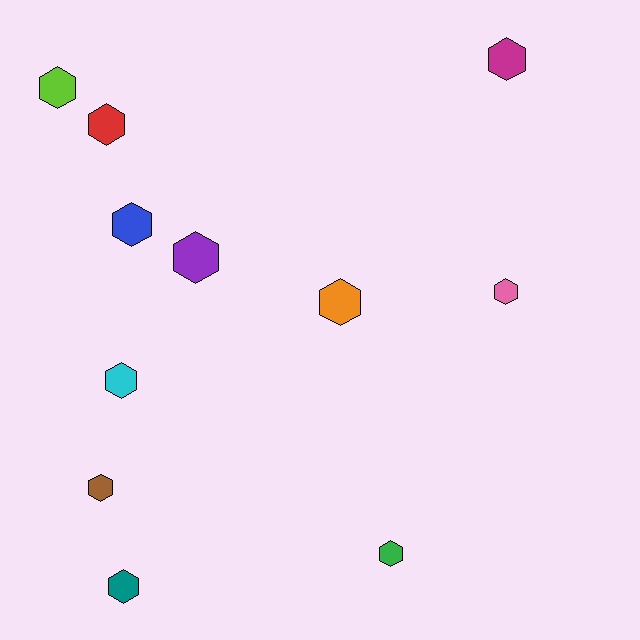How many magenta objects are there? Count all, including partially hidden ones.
There is 1 magenta object.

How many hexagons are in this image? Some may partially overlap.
There are 11 hexagons.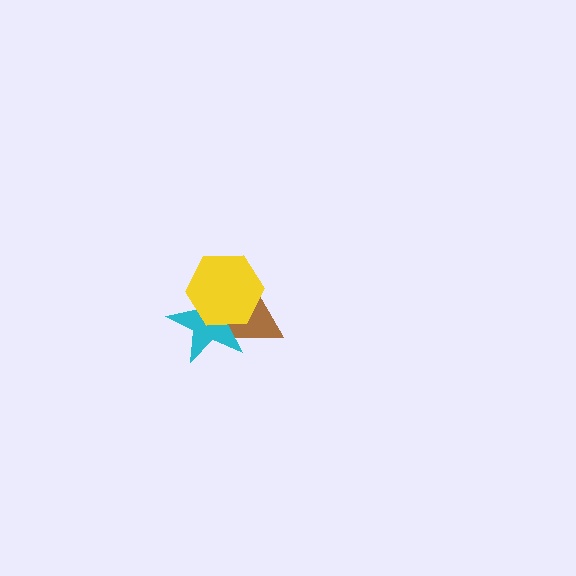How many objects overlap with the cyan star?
2 objects overlap with the cyan star.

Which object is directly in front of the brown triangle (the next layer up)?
The cyan star is directly in front of the brown triangle.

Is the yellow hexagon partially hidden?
No, no other shape covers it.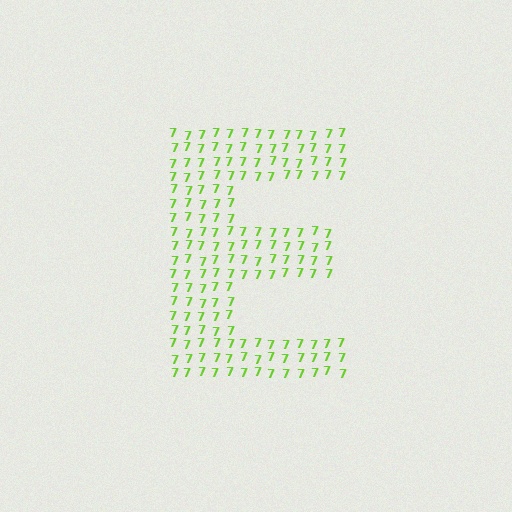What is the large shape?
The large shape is the letter E.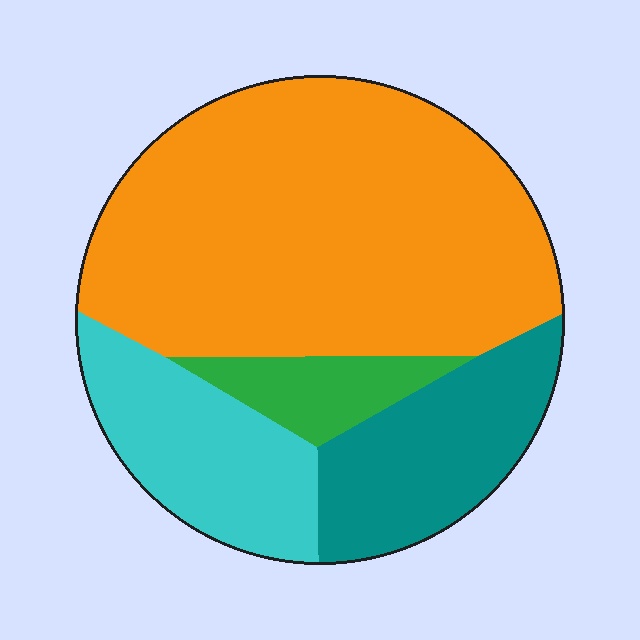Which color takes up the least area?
Green, at roughly 10%.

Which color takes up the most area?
Orange, at roughly 55%.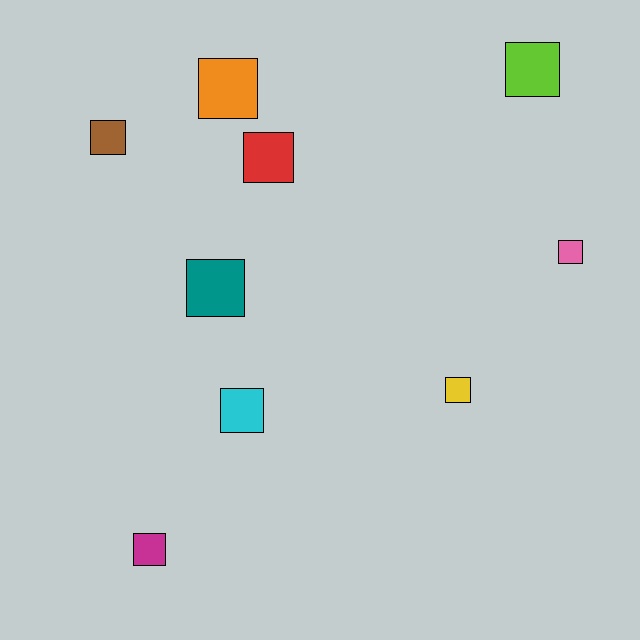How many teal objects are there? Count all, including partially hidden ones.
There is 1 teal object.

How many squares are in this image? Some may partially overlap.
There are 9 squares.